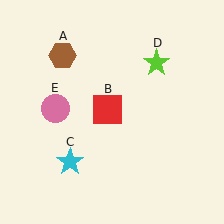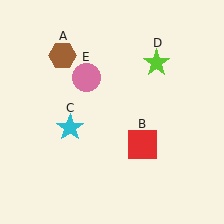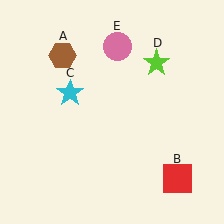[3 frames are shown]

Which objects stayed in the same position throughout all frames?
Brown hexagon (object A) and lime star (object D) remained stationary.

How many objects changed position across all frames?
3 objects changed position: red square (object B), cyan star (object C), pink circle (object E).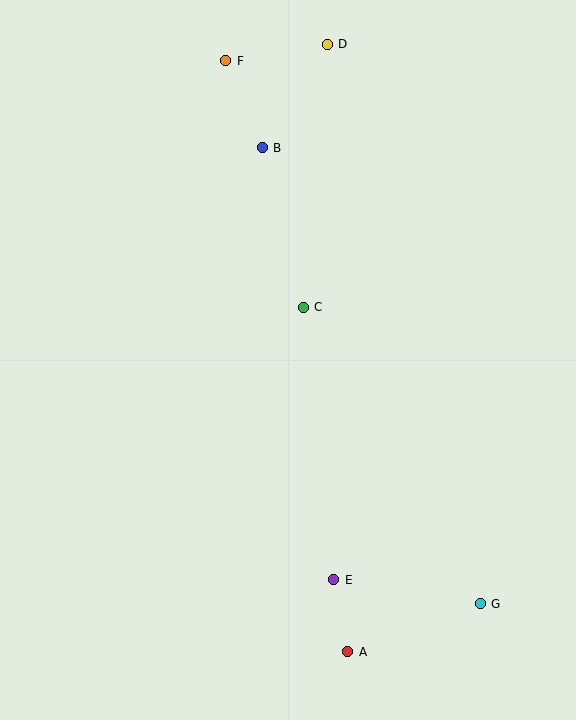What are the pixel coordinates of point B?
Point B is at (262, 148).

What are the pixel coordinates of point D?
Point D is at (327, 44).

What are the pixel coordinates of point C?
Point C is at (303, 307).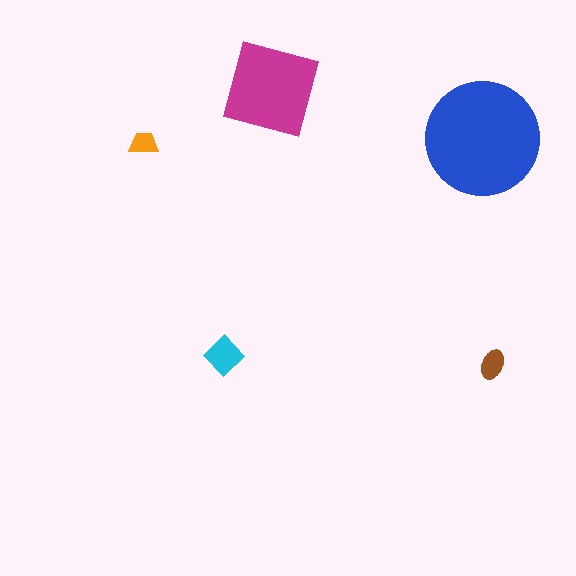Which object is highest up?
The magenta square is topmost.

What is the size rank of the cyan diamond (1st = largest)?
3rd.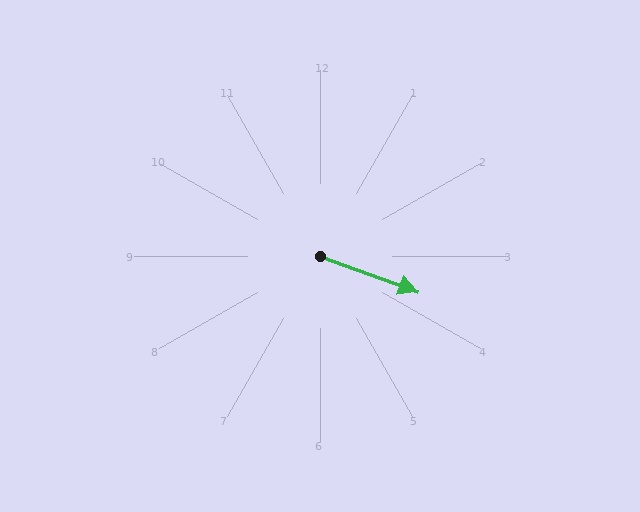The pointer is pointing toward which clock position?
Roughly 4 o'clock.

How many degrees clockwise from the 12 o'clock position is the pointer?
Approximately 110 degrees.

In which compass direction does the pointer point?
East.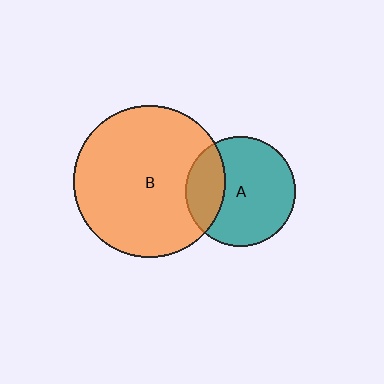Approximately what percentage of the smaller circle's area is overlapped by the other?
Approximately 25%.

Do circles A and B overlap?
Yes.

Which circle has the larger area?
Circle B (orange).